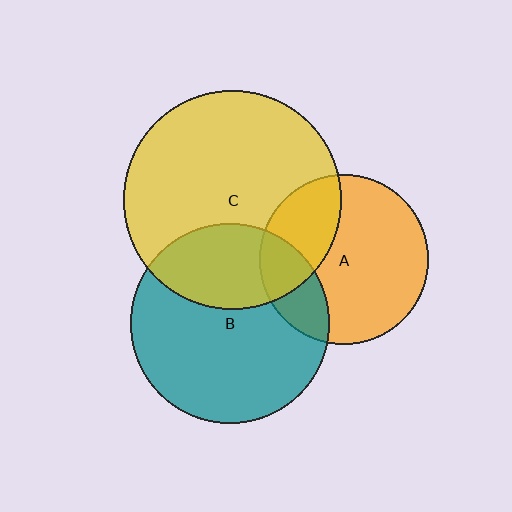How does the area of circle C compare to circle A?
Approximately 1.7 times.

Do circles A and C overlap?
Yes.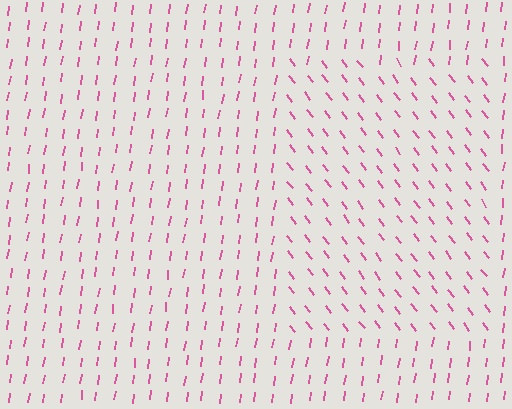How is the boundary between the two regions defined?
The boundary is defined purely by a change in line orientation (approximately 45 degrees difference). All lines are the same color and thickness.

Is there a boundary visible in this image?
Yes, there is a texture boundary formed by a change in line orientation.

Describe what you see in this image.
The image is filled with small pink line segments. A rectangle region in the image has lines oriented differently from the surrounding lines, creating a visible texture boundary.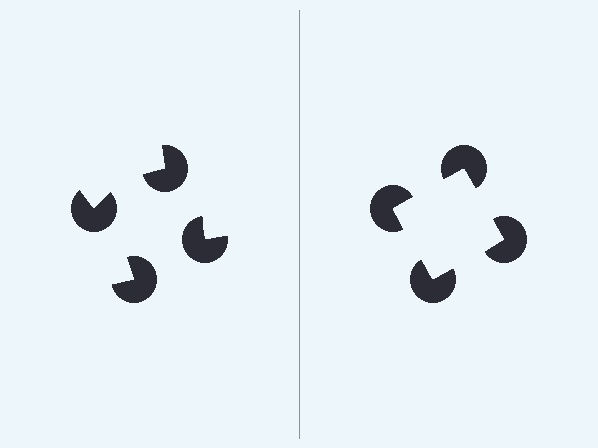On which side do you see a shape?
An illusory square appears on the right side. On the left side the wedge cuts are rotated, so no coherent shape forms.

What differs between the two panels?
The pac-man discs are positioned identically on both sides; only the wedge orientations differ. On the right they align to a square; on the left they are misaligned.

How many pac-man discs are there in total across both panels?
8 — 4 on each side.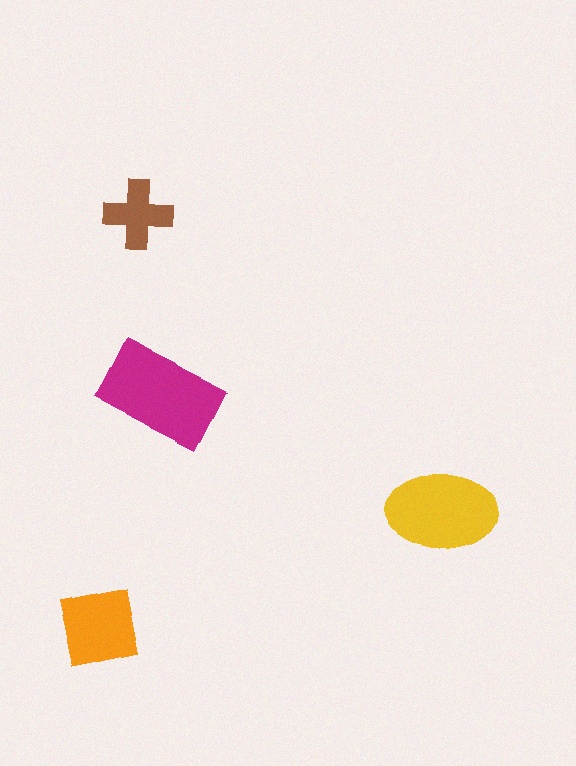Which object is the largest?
The magenta rectangle.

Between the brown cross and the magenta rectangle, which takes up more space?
The magenta rectangle.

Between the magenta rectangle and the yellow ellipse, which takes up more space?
The magenta rectangle.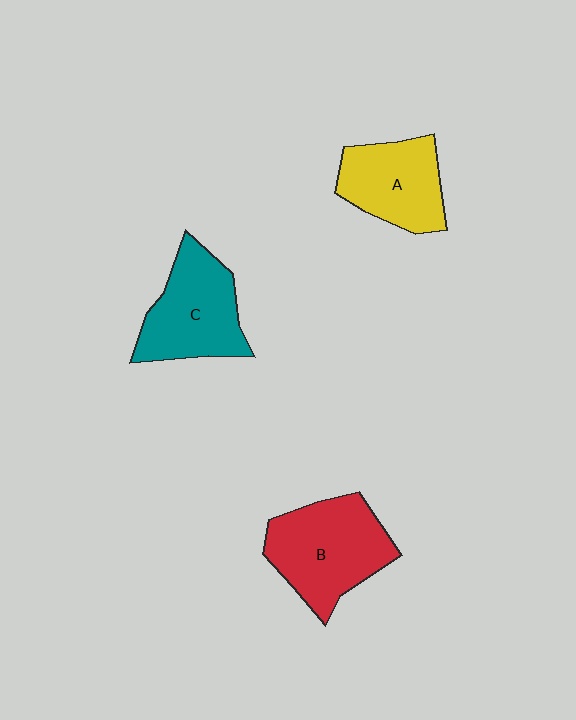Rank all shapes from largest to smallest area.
From largest to smallest: B (red), C (teal), A (yellow).